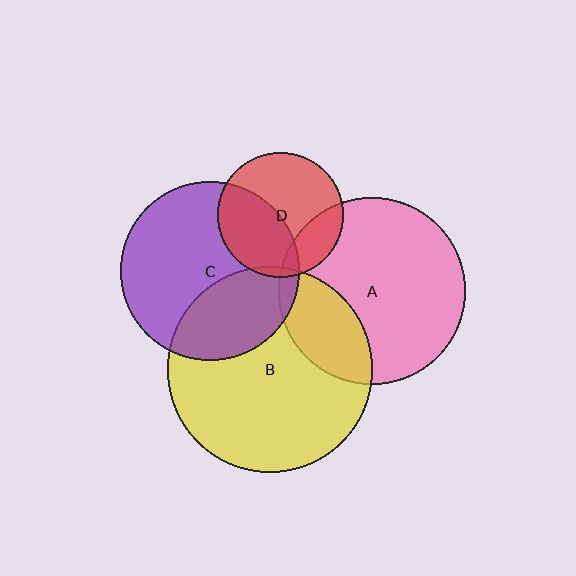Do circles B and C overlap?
Yes.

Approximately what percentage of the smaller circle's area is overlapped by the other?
Approximately 30%.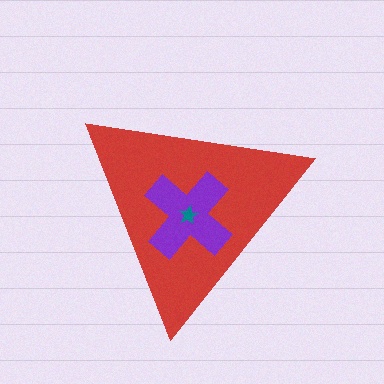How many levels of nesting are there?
3.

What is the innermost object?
The teal star.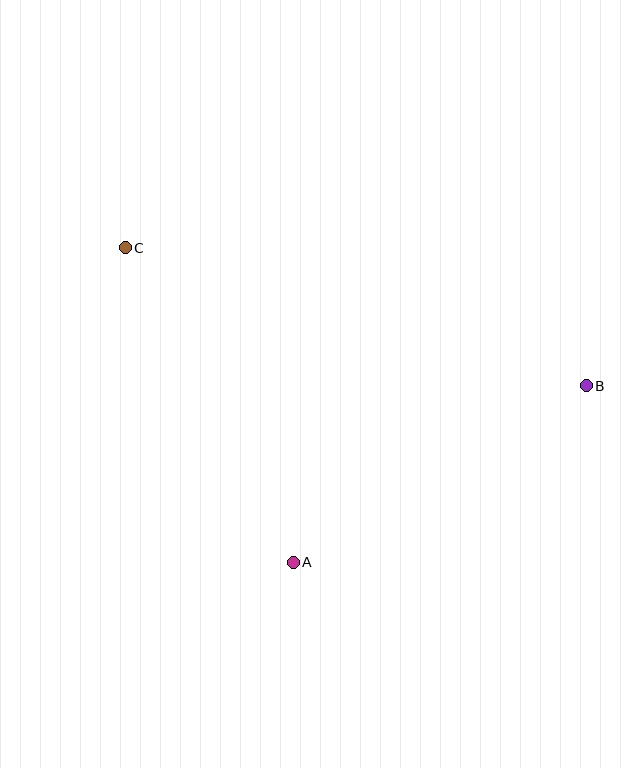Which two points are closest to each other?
Points A and B are closest to each other.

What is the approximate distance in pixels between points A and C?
The distance between A and C is approximately 356 pixels.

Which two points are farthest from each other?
Points B and C are farthest from each other.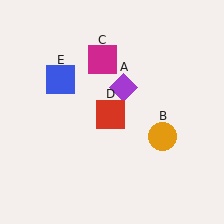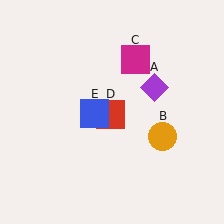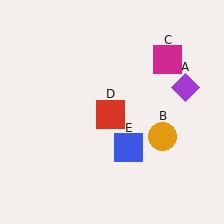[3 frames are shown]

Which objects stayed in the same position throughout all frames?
Orange circle (object B) and red square (object D) remained stationary.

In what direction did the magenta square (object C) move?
The magenta square (object C) moved right.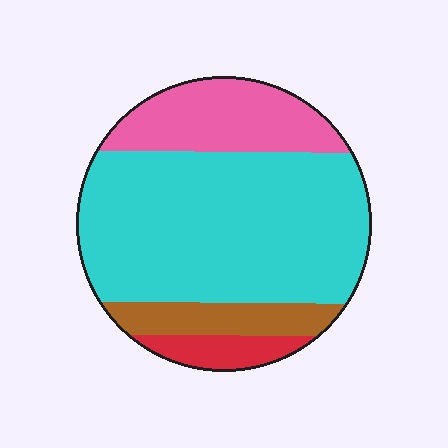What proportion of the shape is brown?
Brown takes up about one tenth (1/10) of the shape.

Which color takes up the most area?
Cyan, at roughly 60%.